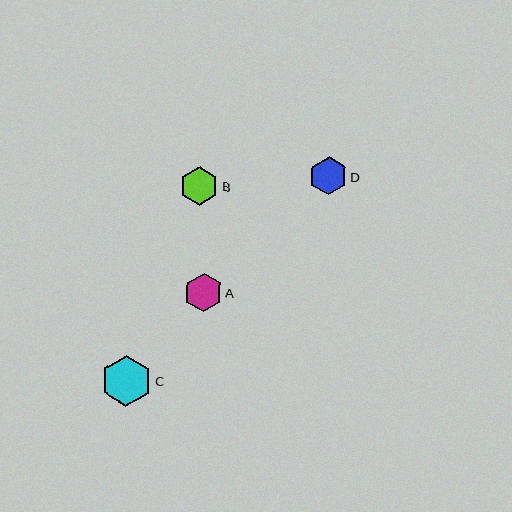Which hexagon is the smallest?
Hexagon D is the smallest with a size of approximately 38 pixels.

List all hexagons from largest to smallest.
From largest to smallest: C, B, A, D.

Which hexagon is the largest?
Hexagon C is the largest with a size of approximately 50 pixels.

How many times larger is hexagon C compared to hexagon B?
Hexagon C is approximately 1.3 times the size of hexagon B.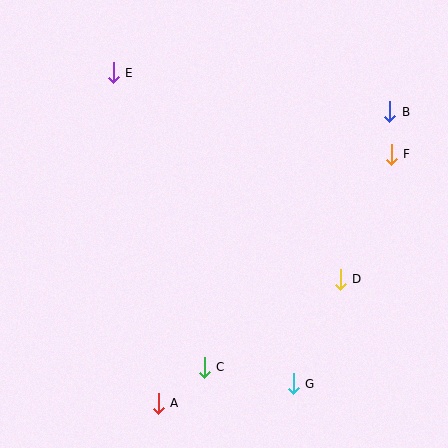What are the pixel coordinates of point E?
Point E is at (113, 73).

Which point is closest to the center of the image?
Point D at (340, 279) is closest to the center.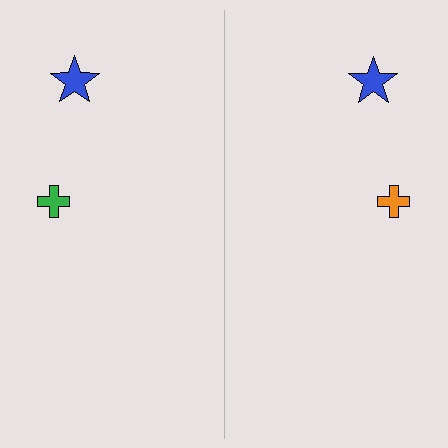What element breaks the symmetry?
The orange cross on the right side breaks the symmetry — its mirror counterpart is green.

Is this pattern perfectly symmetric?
No, the pattern is not perfectly symmetric. The orange cross on the right side breaks the symmetry — its mirror counterpart is green.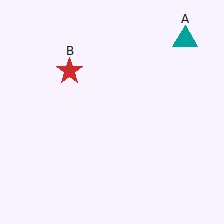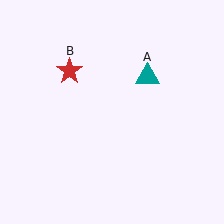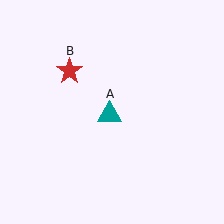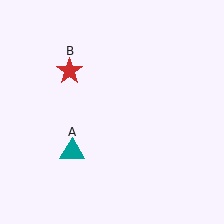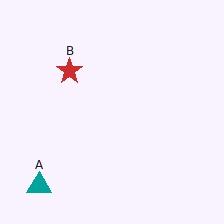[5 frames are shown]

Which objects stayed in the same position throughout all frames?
Red star (object B) remained stationary.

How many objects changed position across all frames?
1 object changed position: teal triangle (object A).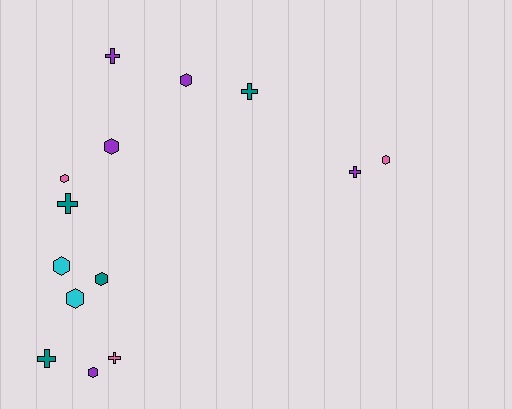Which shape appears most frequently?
Hexagon, with 8 objects.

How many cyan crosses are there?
There are no cyan crosses.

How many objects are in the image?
There are 14 objects.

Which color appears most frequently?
Purple, with 5 objects.